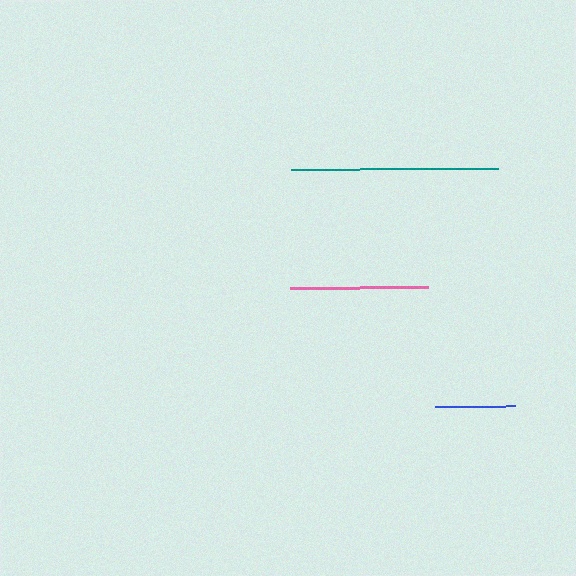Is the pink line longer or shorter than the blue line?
The pink line is longer than the blue line.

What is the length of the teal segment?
The teal segment is approximately 207 pixels long.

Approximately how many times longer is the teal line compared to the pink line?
The teal line is approximately 1.5 times the length of the pink line.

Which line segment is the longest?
The teal line is the longest at approximately 207 pixels.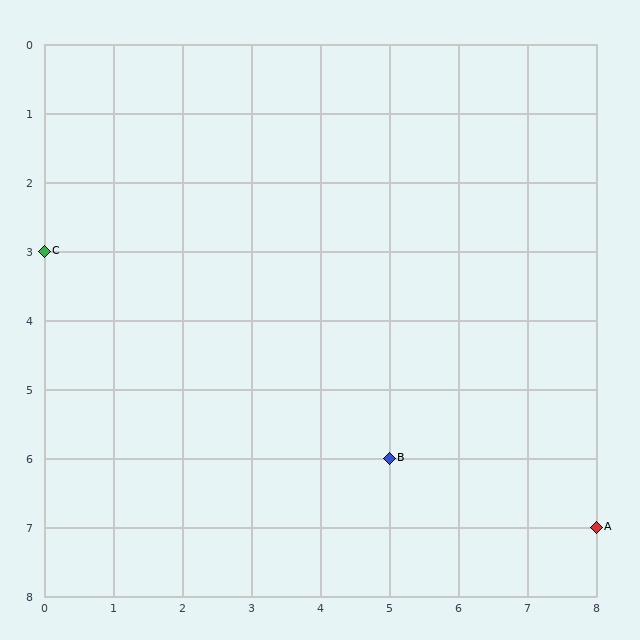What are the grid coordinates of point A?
Point A is at grid coordinates (8, 7).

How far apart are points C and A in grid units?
Points C and A are 8 columns and 4 rows apart (about 8.9 grid units diagonally).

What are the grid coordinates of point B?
Point B is at grid coordinates (5, 6).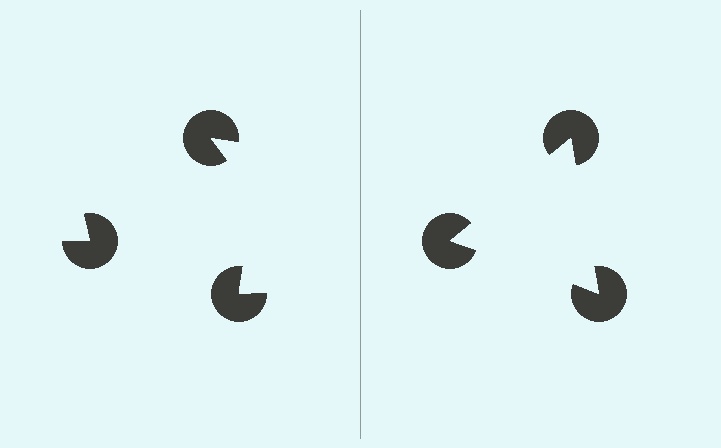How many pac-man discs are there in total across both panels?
6 — 3 on each side.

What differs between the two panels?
The pac-man discs are positioned identically on both sides; only the wedge orientations differ. On the right they align to a triangle; on the left they are misaligned.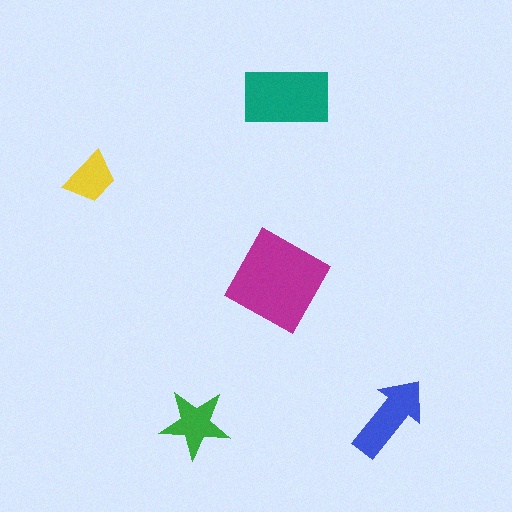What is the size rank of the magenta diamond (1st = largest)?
1st.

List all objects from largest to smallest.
The magenta diamond, the teal rectangle, the blue arrow, the green star, the yellow trapezoid.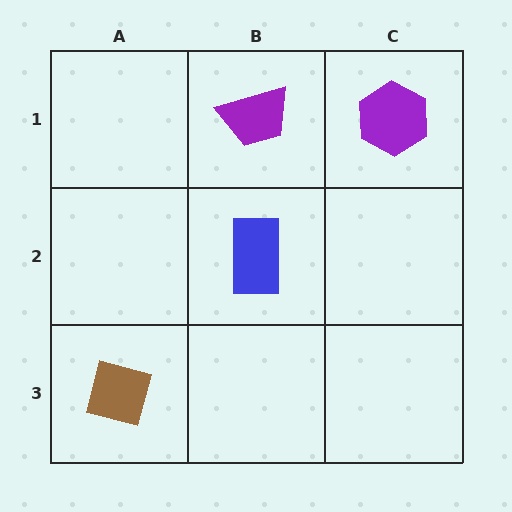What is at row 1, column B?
A purple trapezoid.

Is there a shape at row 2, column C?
No, that cell is empty.